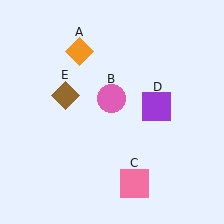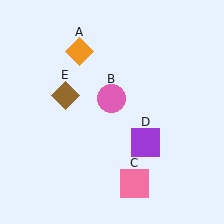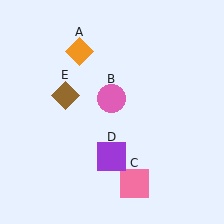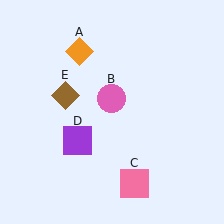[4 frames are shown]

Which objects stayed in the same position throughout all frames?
Orange diamond (object A) and pink circle (object B) and pink square (object C) and brown diamond (object E) remained stationary.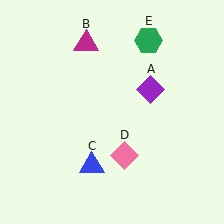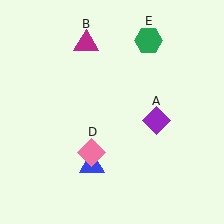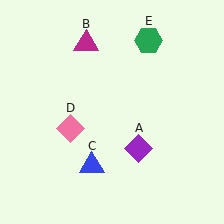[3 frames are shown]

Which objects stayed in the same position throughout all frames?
Magenta triangle (object B) and blue triangle (object C) and green hexagon (object E) remained stationary.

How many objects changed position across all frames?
2 objects changed position: purple diamond (object A), pink diamond (object D).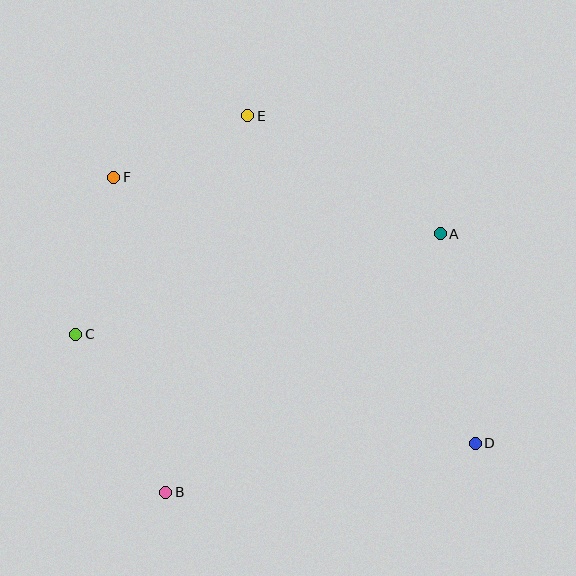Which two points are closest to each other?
Points E and F are closest to each other.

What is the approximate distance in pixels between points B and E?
The distance between B and E is approximately 385 pixels.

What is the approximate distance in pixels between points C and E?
The distance between C and E is approximately 278 pixels.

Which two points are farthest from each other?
Points D and F are farthest from each other.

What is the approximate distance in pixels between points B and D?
The distance between B and D is approximately 314 pixels.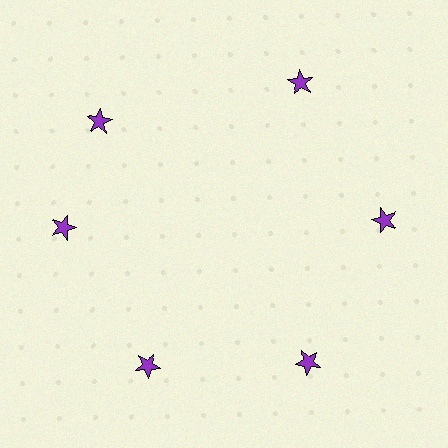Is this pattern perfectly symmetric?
No. The 6 purple stars are arranged in a ring, but one element near the 11 o'clock position is rotated out of alignment along the ring, breaking the 6-fold rotational symmetry.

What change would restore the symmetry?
The symmetry would be restored by rotating it back into even spacing with its neighbors so that all 6 stars sit at equal angles and equal distance from the center.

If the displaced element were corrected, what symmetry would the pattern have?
It would have 6-fold rotational symmetry — the pattern would map onto itself every 60 degrees.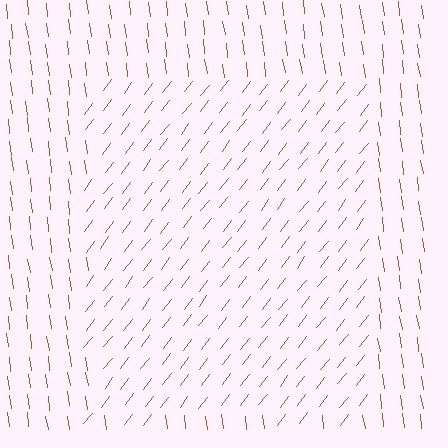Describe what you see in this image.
The image is filled with small brown line segments. A rectangle region in the image has lines oriented differently from the surrounding lines, creating a visible texture boundary.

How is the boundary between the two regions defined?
The boundary is defined purely by a change in line orientation (approximately 45 degrees difference). All lines are the same color and thickness.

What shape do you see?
I see a rectangle.